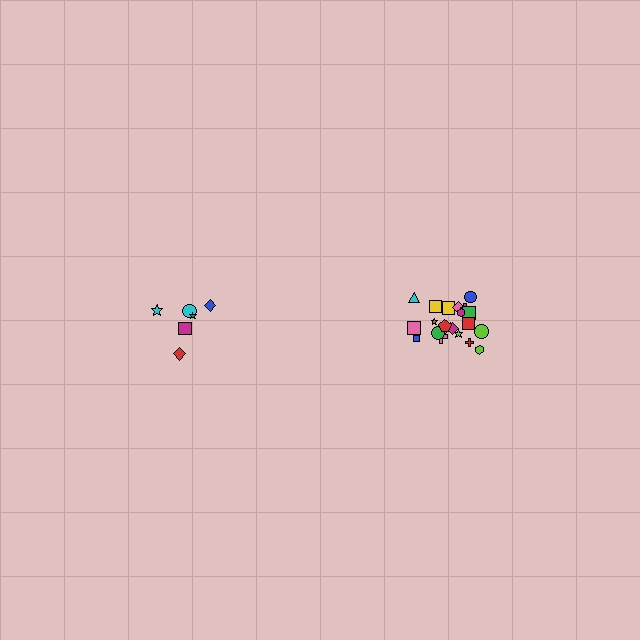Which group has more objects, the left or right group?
The right group.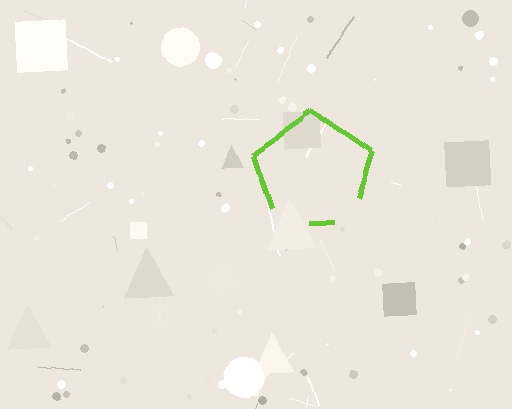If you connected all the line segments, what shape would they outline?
They would outline a pentagon.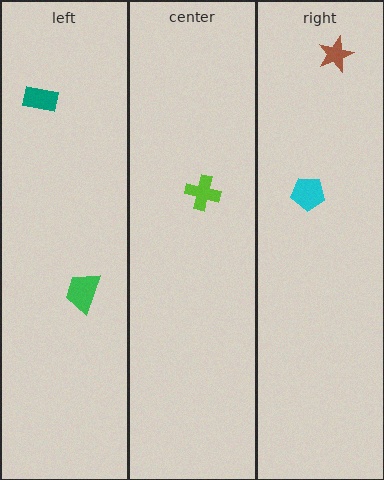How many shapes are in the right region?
2.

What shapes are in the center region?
The lime cross.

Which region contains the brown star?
The right region.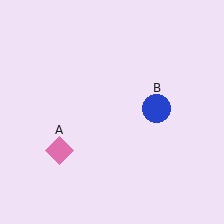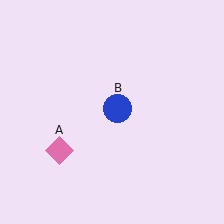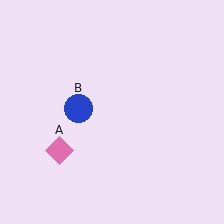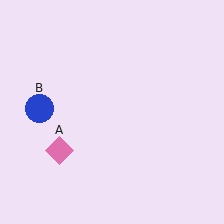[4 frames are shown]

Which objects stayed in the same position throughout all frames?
Pink diamond (object A) remained stationary.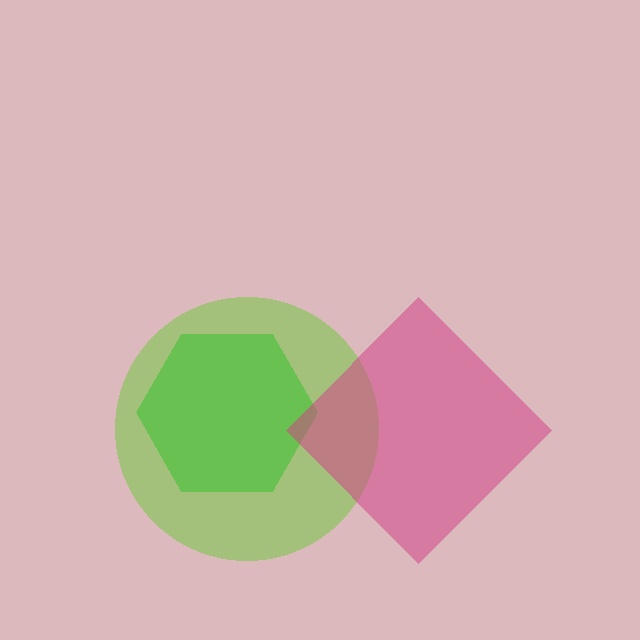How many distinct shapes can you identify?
There are 3 distinct shapes: a green hexagon, a lime circle, a magenta diamond.